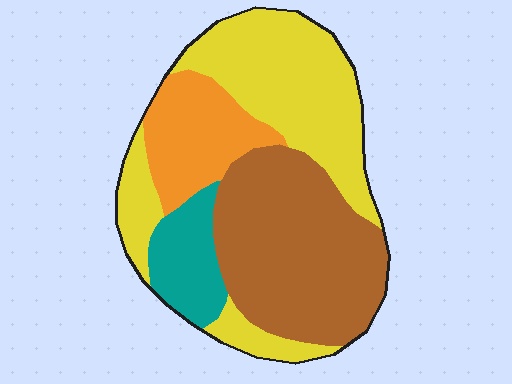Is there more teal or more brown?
Brown.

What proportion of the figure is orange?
Orange covers around 15% of the figure.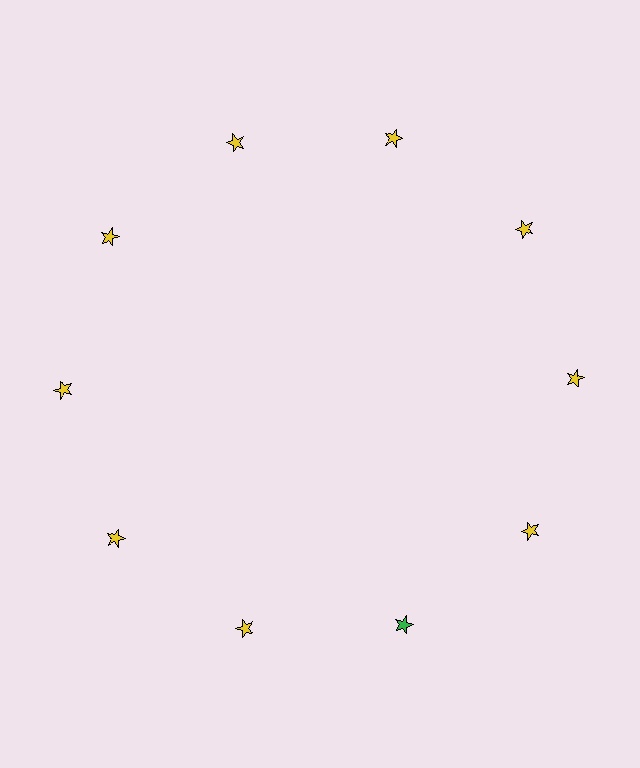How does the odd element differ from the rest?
It has a different color: green instead of yellow.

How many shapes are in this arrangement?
There are 10 shapes arranged in a ring pattern.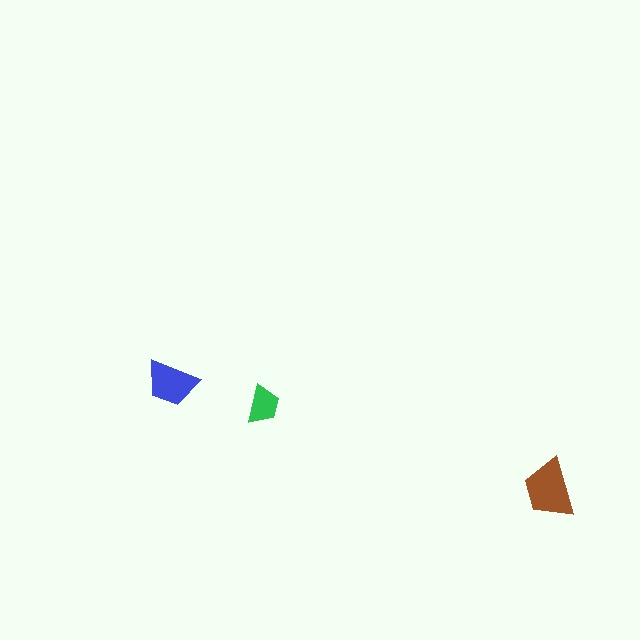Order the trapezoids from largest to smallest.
the brown one, the blue one, the green one.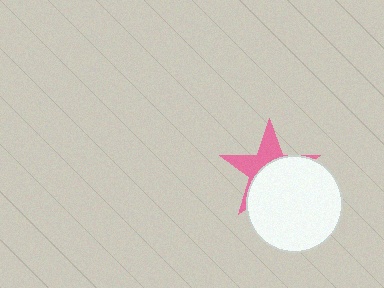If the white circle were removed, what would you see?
You would see the complete pink star.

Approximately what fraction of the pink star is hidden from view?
Roughly 59% of the pink star is hidden behind the white circle.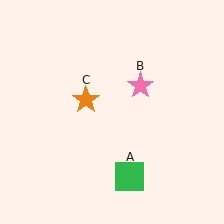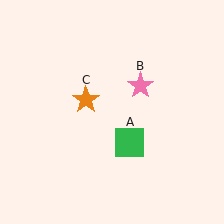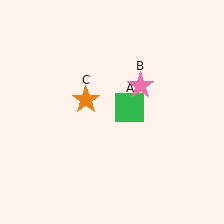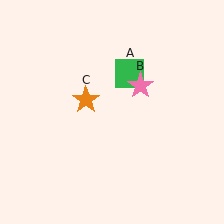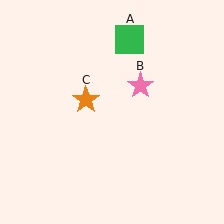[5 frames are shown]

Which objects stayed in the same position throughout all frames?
Pink star (object B) and orange star (object C) remained stationary.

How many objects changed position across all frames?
1 object changed position: green square (object A).